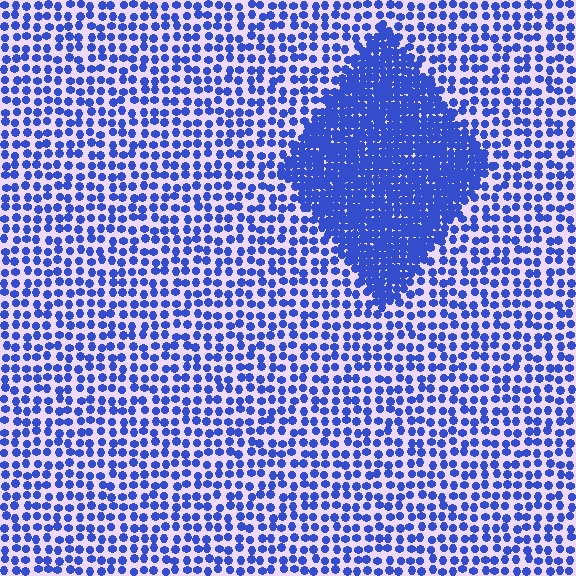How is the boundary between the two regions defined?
The boundary is defined by a change in element density (approximately 2.5x ratio). All elements are the same color, size, and shape.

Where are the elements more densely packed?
The elements are more densely packed inside the diamond boundary.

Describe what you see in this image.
The image contains small blue elements arranged at two different densities. A diamond-shaped region is visible where the elements are more densely packed than the surrounding area.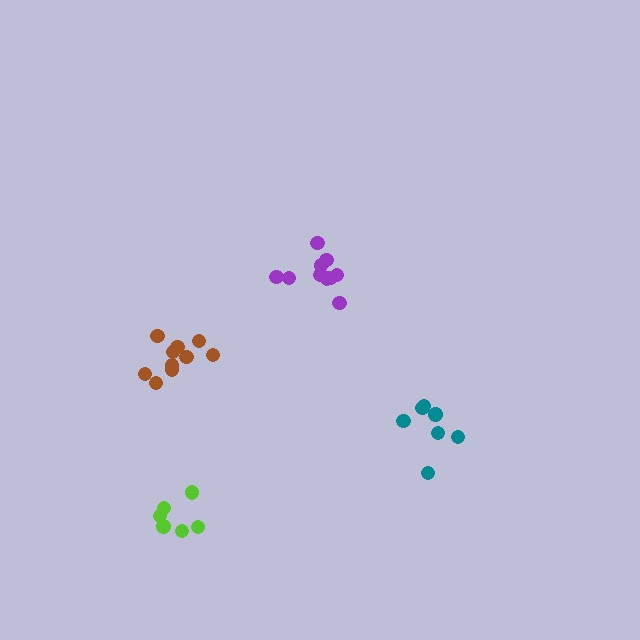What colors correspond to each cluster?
The clusters are colored: teal, purple, brown, lime.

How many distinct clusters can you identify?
There are 4 distinct clusters.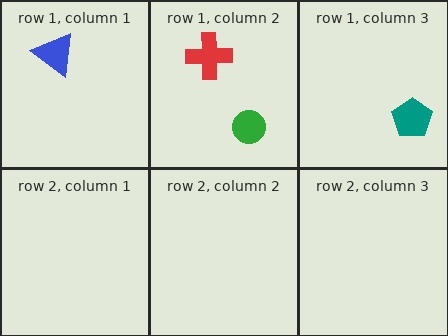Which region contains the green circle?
The row 1, column 2 region.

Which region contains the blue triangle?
The row 1, column 1 region.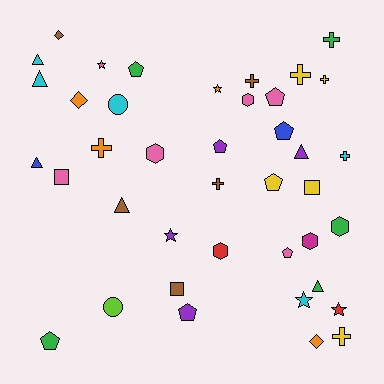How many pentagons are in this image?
There are 8 pentagons.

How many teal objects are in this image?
There are no teal objects.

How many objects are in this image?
There are 40 objects.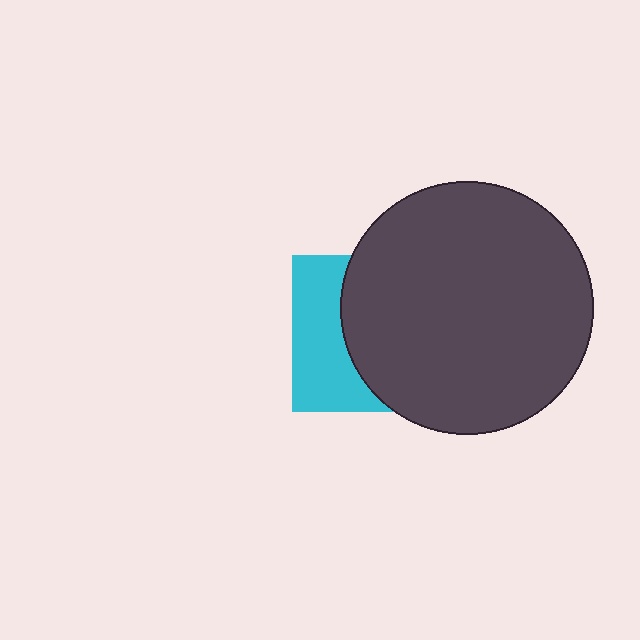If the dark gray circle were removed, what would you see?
You would see the complete cyan square.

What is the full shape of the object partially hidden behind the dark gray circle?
The partially hidden object is a cyan square.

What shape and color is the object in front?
The object in front is a dark gray circle.